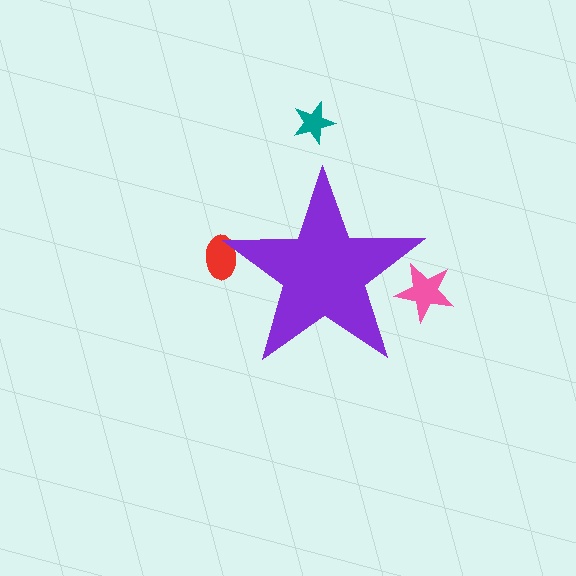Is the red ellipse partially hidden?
Yes, the red ellipse is partially hidden behind the purple star.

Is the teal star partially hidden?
No, the teal star is fully visible.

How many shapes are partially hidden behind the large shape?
2 shapes are partially hidden.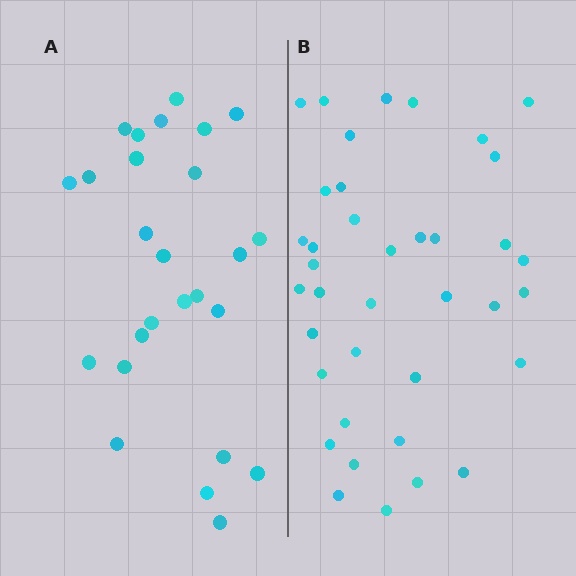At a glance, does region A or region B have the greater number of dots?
Region B (the right region) has more dots.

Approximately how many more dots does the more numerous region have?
Region B has roughly 12 or so more dots than region A.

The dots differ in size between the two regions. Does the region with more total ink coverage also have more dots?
No. Region A has more total ink coverage because its dots are larger, but region B actually contains more individual dots. Total area can be misleading — the number of items is what matters here.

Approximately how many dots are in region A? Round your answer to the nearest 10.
About 30 dots. (The exact count is 26, which rounds to 30.)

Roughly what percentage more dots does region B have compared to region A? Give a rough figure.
About 45% more.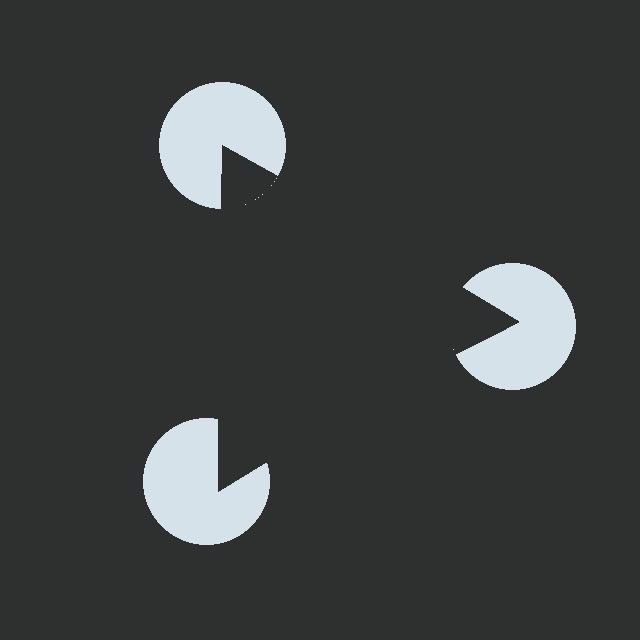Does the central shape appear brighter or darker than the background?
It typically appears slightly darker than the background, even though no actual brightness change is drawn.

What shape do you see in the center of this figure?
An illusory triangle — its edges are inferred from the aligned wedge cuts in the pac-man discs, not physically drawn.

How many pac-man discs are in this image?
There are 3 — one at each vertex of the illusory triangle.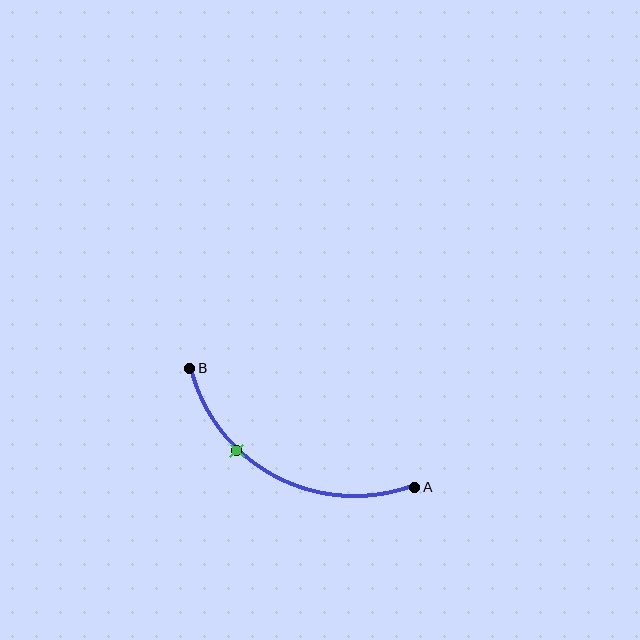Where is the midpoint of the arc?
The arc midpoint is the point on the curve farthest from the straight line joining A and B. It sits below that line.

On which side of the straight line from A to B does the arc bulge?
The arc bulges below the straight line connecting A and B.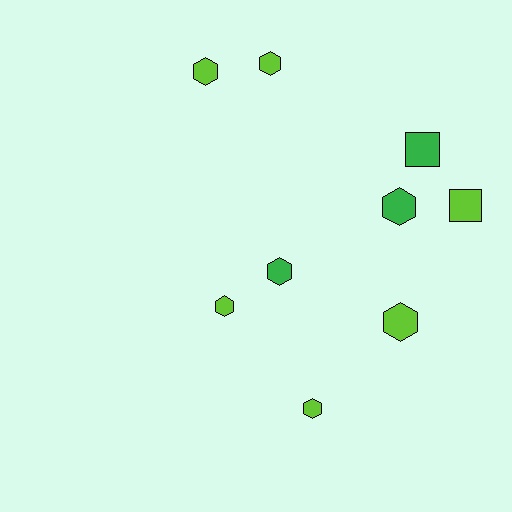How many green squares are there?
There is 1 green square.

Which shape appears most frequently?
Hexagon, with 7 objects.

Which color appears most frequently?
Lime, with 6 objects.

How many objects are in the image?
There are 9 objects.